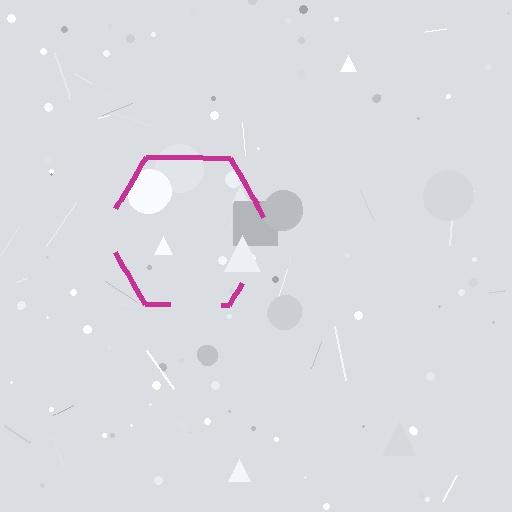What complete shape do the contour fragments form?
The contour fragments form a hexagon.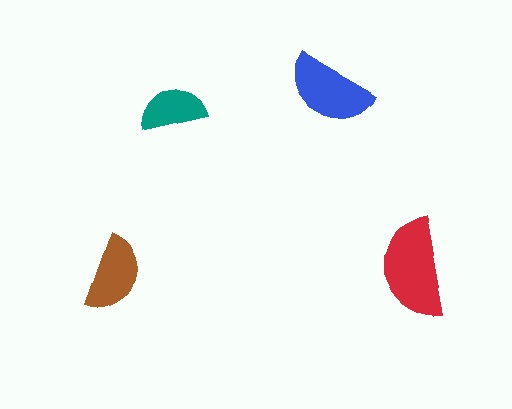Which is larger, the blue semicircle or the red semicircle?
The red one.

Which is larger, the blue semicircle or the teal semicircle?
The blue one.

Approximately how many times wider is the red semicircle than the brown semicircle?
About 1.5 times wider.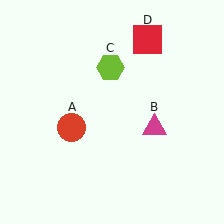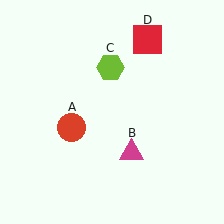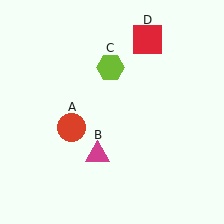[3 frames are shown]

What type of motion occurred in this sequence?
The magenta triangle (object B) rotated clockwise around the center of the scene.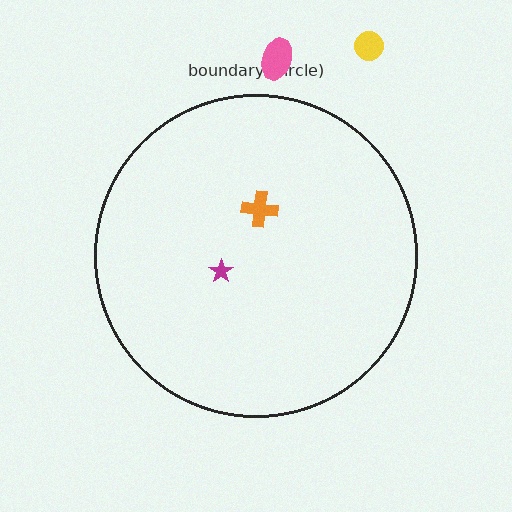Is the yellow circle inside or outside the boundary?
Outside.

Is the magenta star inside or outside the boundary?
Inside.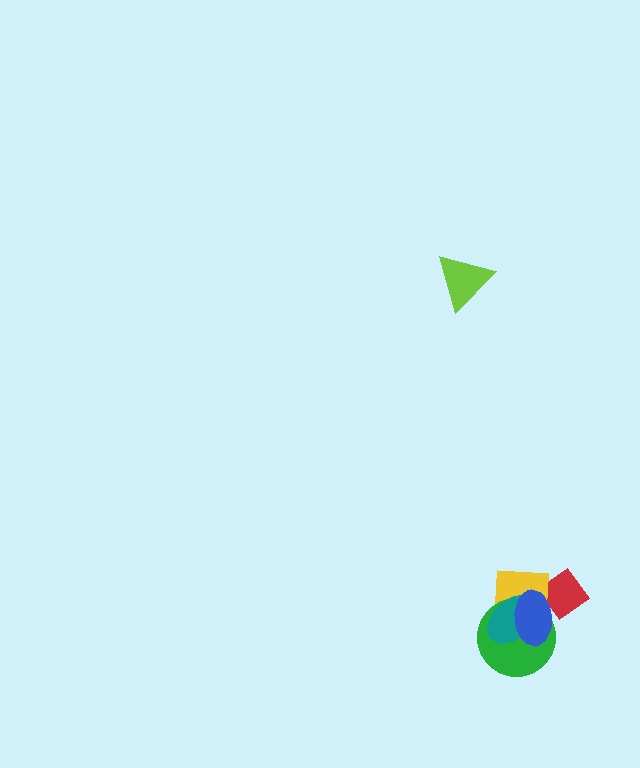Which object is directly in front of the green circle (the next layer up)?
The teal ellipse is directly in front of the green circle.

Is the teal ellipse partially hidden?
Yes, it is partially covered by another shape.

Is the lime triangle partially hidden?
No, no other shape covers it.